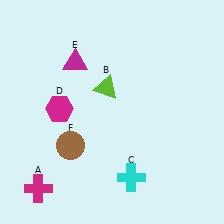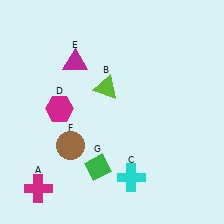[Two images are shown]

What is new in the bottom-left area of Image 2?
A green diamond (G) was added in the bottom-left area of Image 2.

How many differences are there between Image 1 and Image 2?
There is 1 difference between the two images.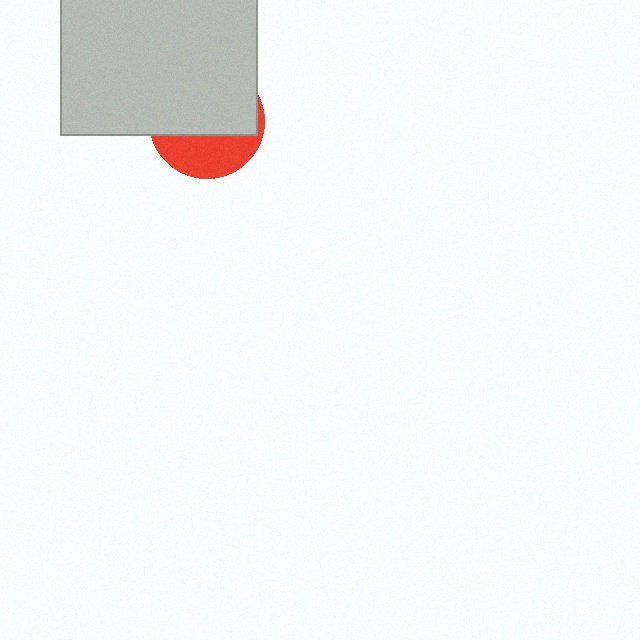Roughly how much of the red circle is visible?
A small part of it is visible (roughly 37%).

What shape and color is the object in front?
The object in front is a light gray rectangle.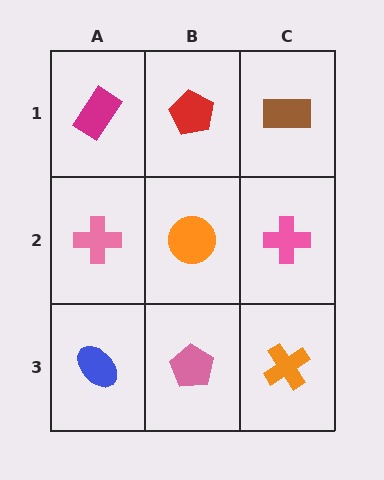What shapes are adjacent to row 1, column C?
A pink cross (row 2, column C), a red pentagon (row 1, column B).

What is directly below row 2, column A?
A blue ellipse.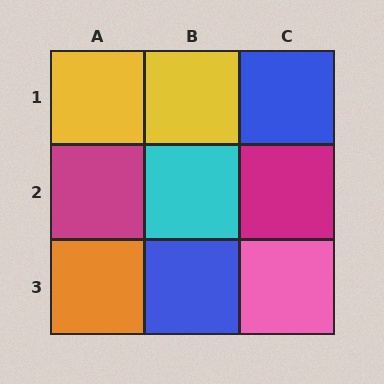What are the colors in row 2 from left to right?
Magenta, cyan, magenta.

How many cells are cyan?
1 cell is cyan.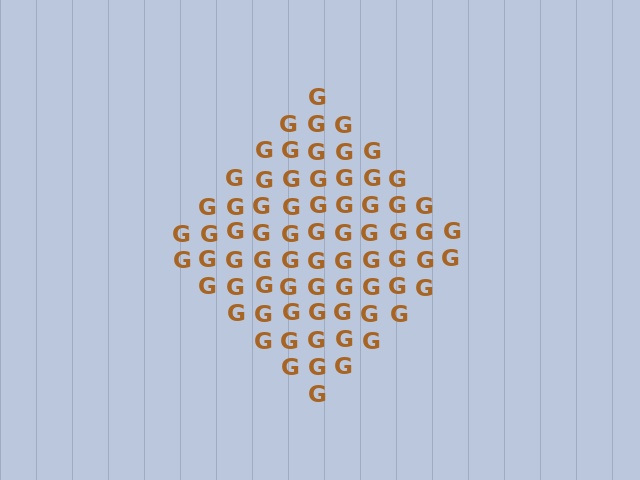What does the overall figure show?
The overall figure shows a diamond.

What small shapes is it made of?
It is made of small letter G's.